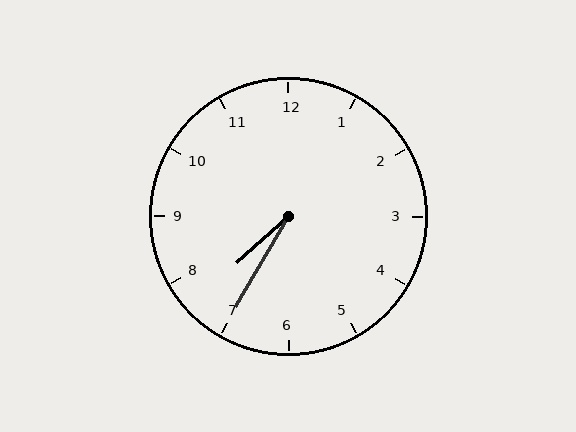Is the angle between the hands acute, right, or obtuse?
It is acute.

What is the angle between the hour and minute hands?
Approximately 18 degrees.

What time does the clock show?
7:35.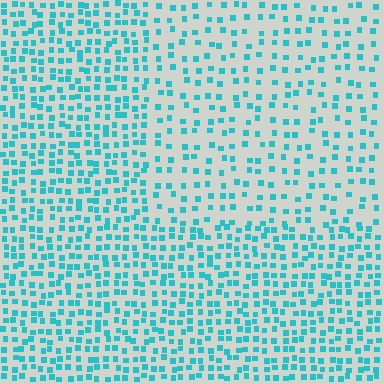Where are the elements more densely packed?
The elements are more densely packed outside the rectangle boundary.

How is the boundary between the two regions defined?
The boundary is defined by a change in element density (approximately 1.8x ratio). All elements are the same color, size, and shape.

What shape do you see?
I see a rectangle.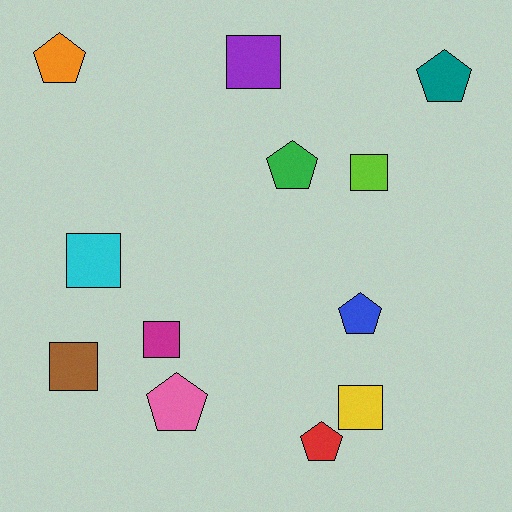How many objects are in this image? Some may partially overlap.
There are 12 objects.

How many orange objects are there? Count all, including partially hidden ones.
There is 1 orange object.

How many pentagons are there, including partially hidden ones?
There are 6 pentagons.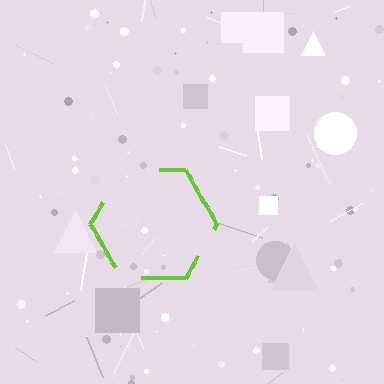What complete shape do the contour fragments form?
The contour fragments form a hexagon.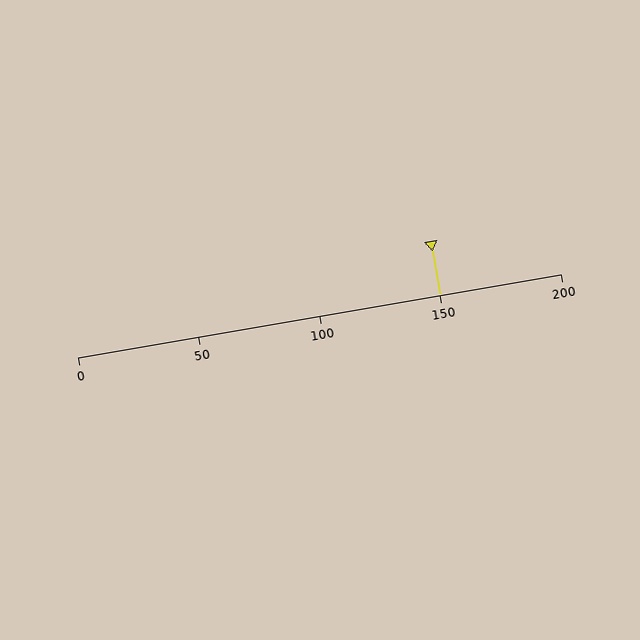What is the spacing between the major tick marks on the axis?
The major ticks are spaced 50 apart.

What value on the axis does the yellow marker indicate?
The marker indicates approximately 150.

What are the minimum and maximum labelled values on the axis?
The axis runs from 0 to 200.